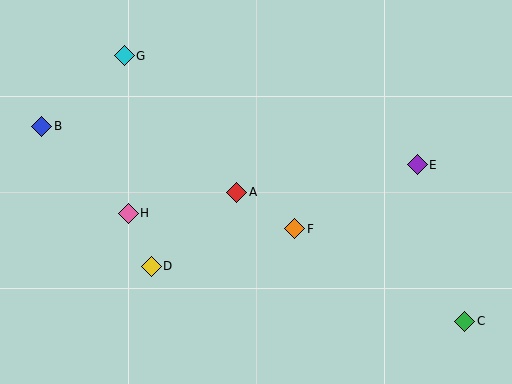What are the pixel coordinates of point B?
Point B is at (42, 126).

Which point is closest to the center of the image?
Point A at (237, 192) is closest to the center.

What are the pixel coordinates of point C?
Point C is at (465, 321).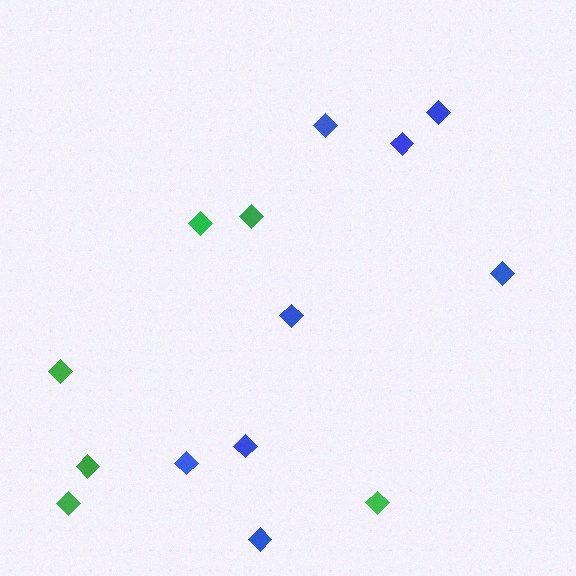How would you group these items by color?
There are 2 groups: one group of green diamonds (6) and one group of blue diamonds (8).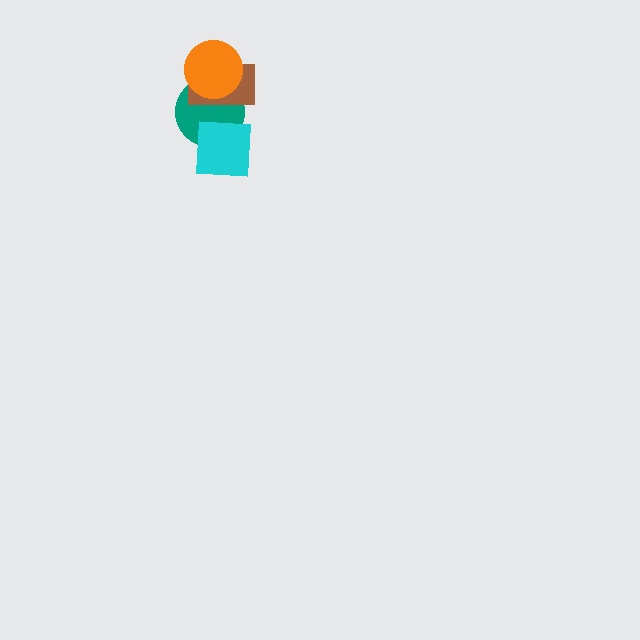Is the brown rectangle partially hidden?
Yes, it is partially covered by another shape.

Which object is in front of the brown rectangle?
The orange circle is in front of the brown rectangle.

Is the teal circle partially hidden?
Yes, it is partially covered by another shape.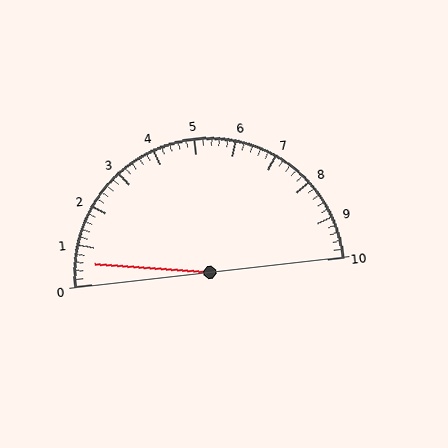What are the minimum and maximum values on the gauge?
The gauge ranges from 0 to 10.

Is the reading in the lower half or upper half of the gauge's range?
The reading is in the lower half of the range (0 to 10).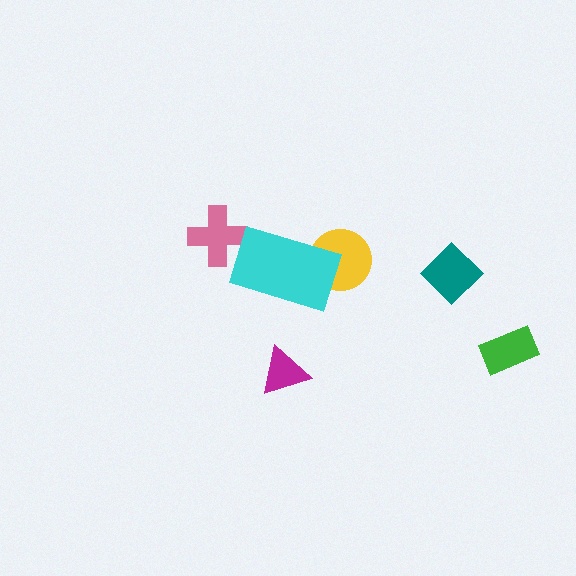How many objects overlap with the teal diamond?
0 objects overlap with the teal diamond.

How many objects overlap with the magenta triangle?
0 objects overlap with the magenta triangle.